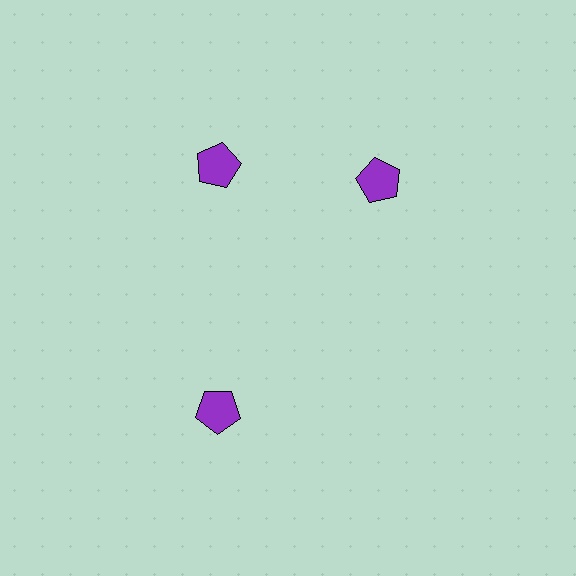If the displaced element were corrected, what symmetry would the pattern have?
It would have 3-fold rotational symmetry — the pattern would map onto itself every 120 degrees.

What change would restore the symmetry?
The symmetry would be restored by rotating it back into even spacing with its neighbors so that all 3 pentagons sit at equal angles and equal distance from the center.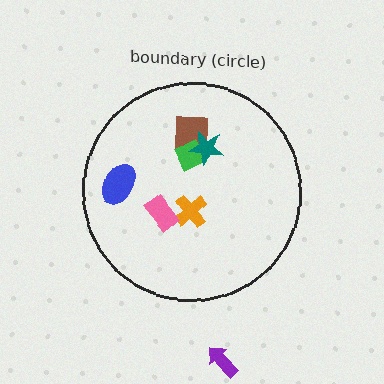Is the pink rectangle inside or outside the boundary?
Inside.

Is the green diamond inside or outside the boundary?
Inside.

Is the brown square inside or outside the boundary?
Inside.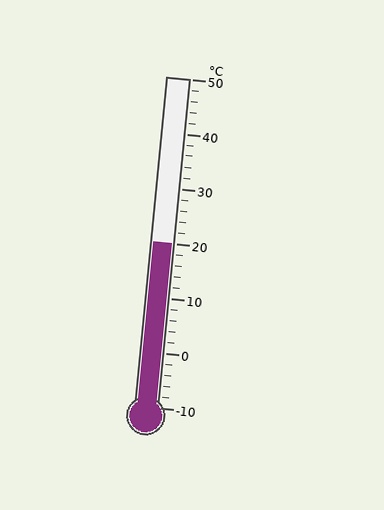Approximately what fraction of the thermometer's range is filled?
The thermometer is filled to approximately 50% of its range.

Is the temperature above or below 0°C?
The temperature is above 0°C.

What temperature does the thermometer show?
The thermometer shows approximately 20°C.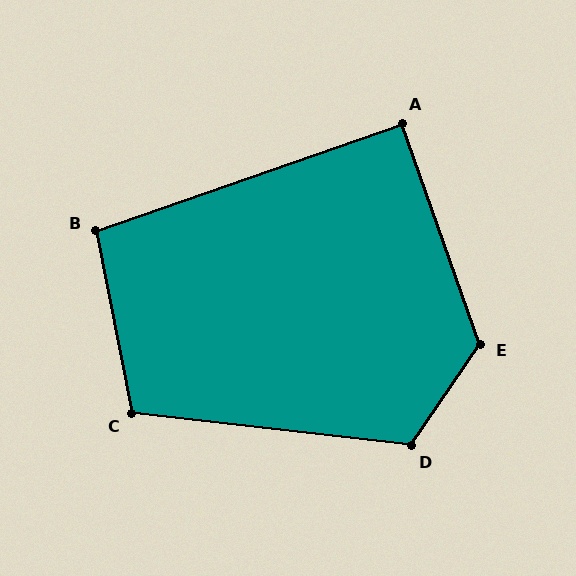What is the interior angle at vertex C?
Approximately 108 degrees (obtuse).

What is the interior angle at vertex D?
Approximately 118 degrees (obtuse).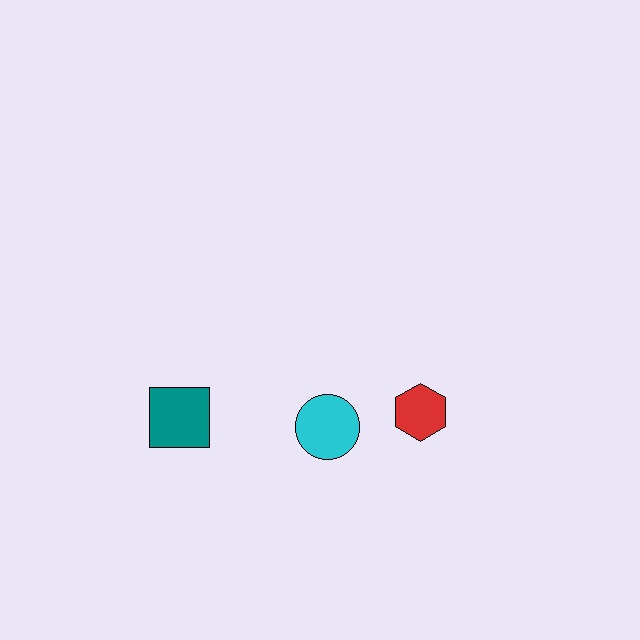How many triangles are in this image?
There are no triangles.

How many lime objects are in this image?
There are no lime objects.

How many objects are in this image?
There are 3 objects.